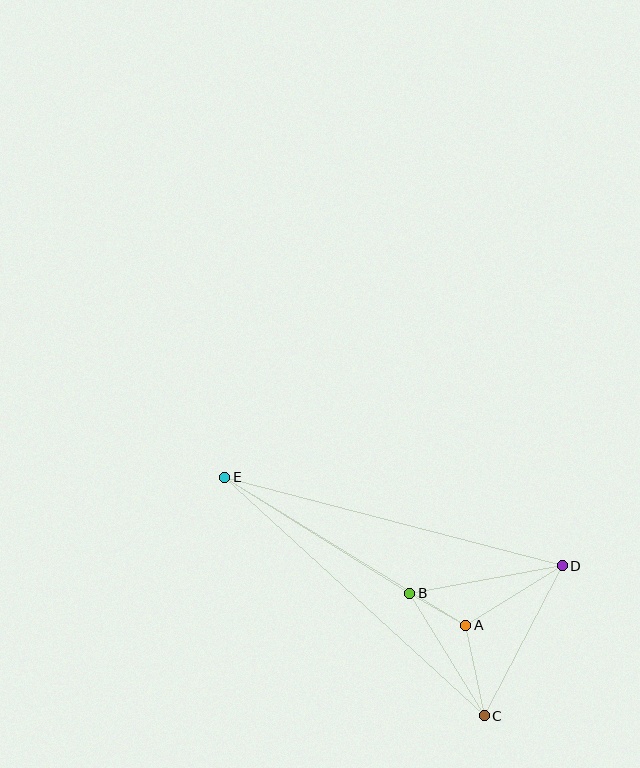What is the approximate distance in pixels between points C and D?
The distance between C and D is approximately 169 pixels.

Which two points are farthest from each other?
Points C and E are farthest from each other.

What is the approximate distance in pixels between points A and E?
The distance between A and E is approximately 283 pixels.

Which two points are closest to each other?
Points A and B are closest to each other.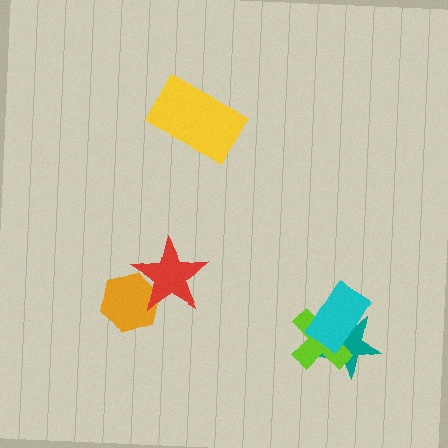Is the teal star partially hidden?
Yes, it is partially covered by another shape.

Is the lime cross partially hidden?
Yes, it is partially covered by another shape.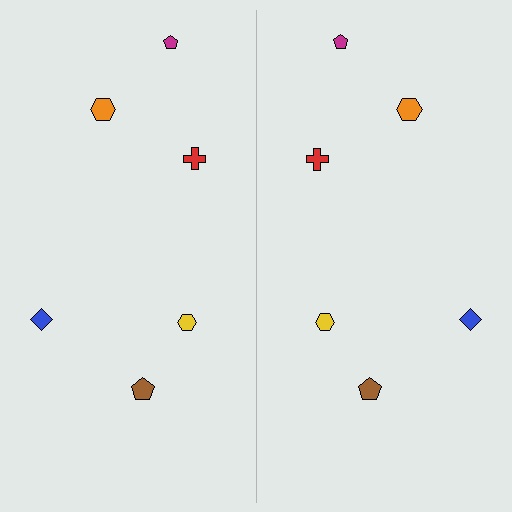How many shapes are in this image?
There are 12 shapes in this image.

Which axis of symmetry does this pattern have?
The pattern has a vertical axis of symmetry running through the center of the image.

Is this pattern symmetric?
Yes, this pattern has bilateral (reflection) symmetry.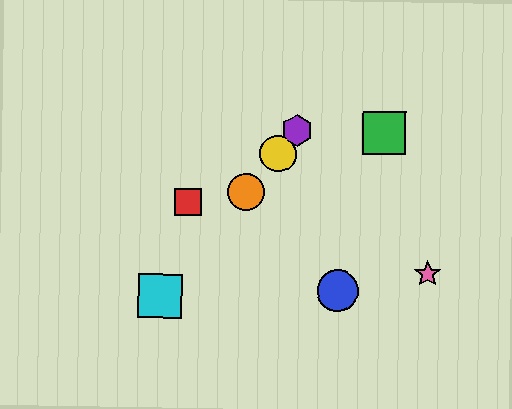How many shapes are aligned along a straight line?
4 shapes (the yellow circle, the purple hexagon, the orange circle, the cyan square) are aligned along a straight line.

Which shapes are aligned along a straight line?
The yellow circle, the purple hexagon, the orange circle, the cyan square are aligned along a straight line.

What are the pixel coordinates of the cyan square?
The cyan square is at (160, 296).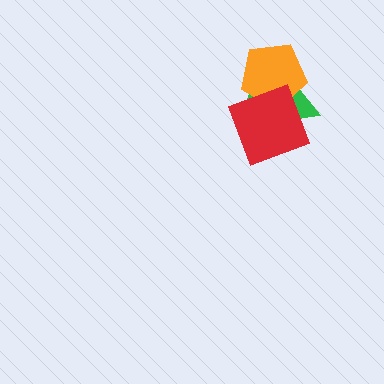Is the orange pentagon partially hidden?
Yes, it is partially covered by another shape.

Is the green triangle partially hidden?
Yes, it is partially covered by another shape.